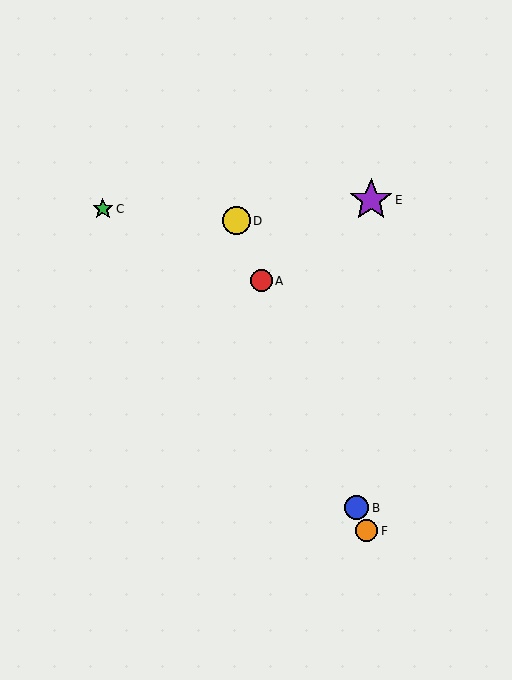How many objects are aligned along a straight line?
4 objects (A, B, D, F) are aligned along a straight line.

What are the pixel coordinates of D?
Object D is at (236, 221).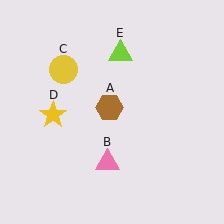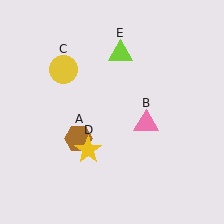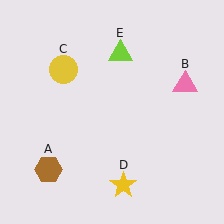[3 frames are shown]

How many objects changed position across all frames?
3 objects changed position: brown hexagon (object A), pink triangle (object B), yellow star (object D).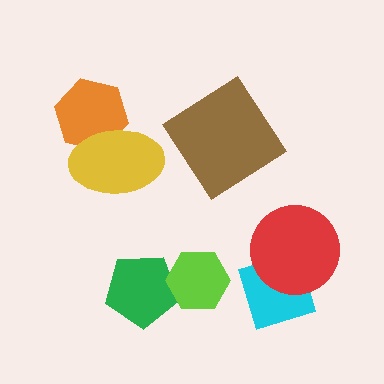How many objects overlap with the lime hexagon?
1 object overlaps with the lime hexagon.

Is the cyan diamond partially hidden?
Yes, it is partially covered by another shape.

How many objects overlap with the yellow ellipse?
1 object overlaps with the yellow ellipse.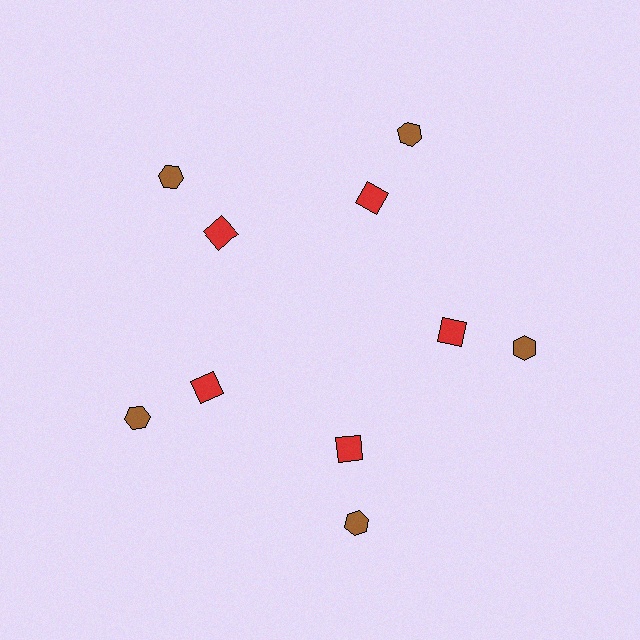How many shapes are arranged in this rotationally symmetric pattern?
There are 10 shapes, arranged in 5 groups of 2.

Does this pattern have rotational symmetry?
Yes, this pattern has 5-fold rotational symmetry. It looks the same after rotating 72 degrees around the center.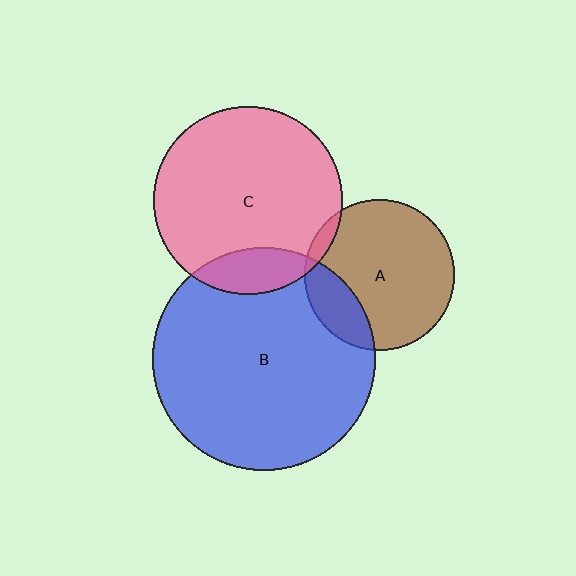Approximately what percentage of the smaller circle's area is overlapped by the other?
Approximately 20%.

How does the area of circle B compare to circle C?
Approximately 1.4 times.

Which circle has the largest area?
Circle B (blue).